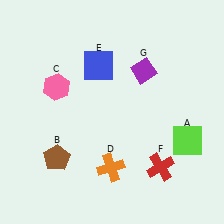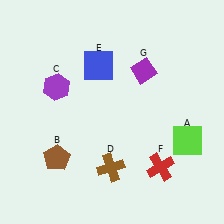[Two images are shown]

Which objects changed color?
C changed from pink to purple. D changed from orange to brown.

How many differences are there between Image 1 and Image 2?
There are 2 differences between the two images.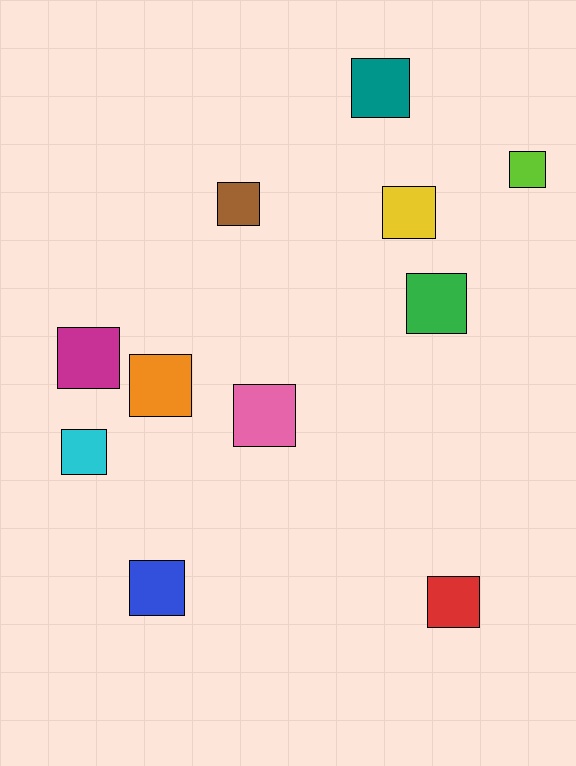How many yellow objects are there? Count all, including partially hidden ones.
There is 1 yellow object.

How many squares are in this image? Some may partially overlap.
There are 11 squares.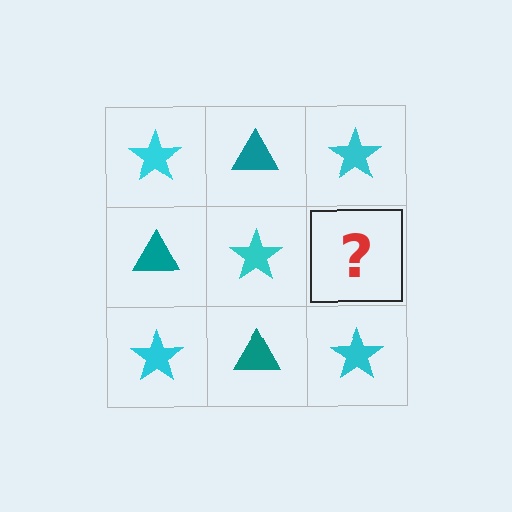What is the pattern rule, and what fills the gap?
The rule is that it alternates cyan star and teal triangle in a checkerboard pattern. The gap should be filled with a teal triangle.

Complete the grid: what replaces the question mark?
The question mark should be replaced with a teal triangle.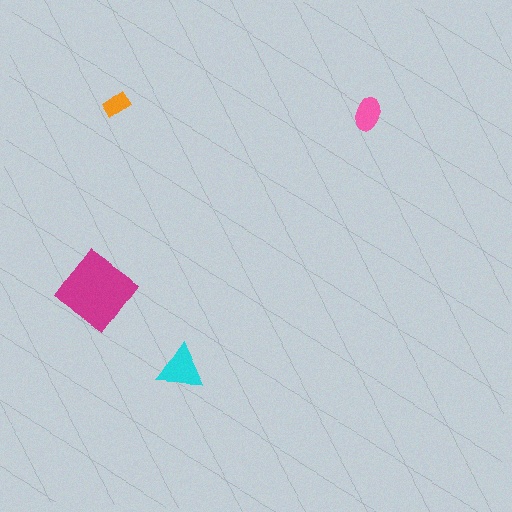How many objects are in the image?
There are 4 objects in the image.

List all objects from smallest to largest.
The orange rectangle, the pink ellipse, the cyan triangle, the magenta diamond.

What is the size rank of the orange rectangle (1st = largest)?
4th.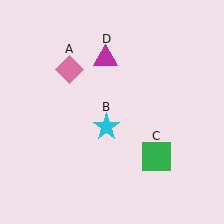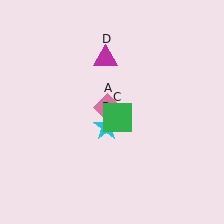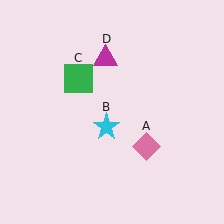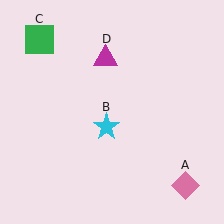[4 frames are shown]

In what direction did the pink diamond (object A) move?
The pink diamond (object A) moved down and to the right.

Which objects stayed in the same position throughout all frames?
Cyan star (object B) and magenta triangle (object D) remained stationary.